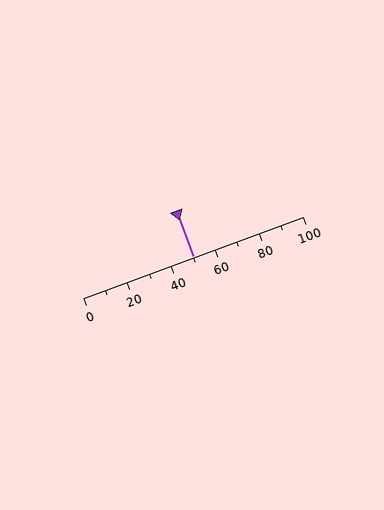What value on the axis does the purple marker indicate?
The marker indicates approximately 50.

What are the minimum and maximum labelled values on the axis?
The axis runs from 0 to 100.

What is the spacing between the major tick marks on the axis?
The major ticks are spaced 20 apart.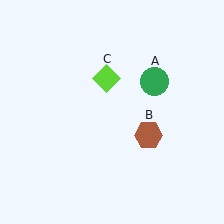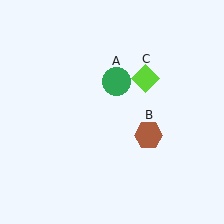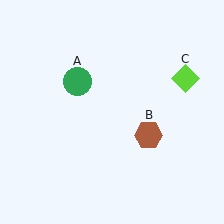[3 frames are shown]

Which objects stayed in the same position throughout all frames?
Brown hexagon (object B) remained stationary.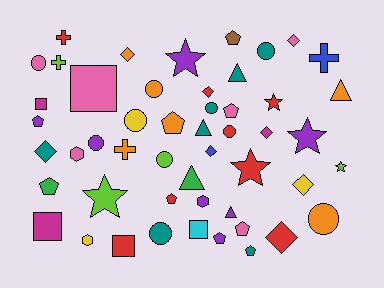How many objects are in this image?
There are 50 objects.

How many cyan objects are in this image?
There is 1 cyan object.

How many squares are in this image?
There are 5 squares.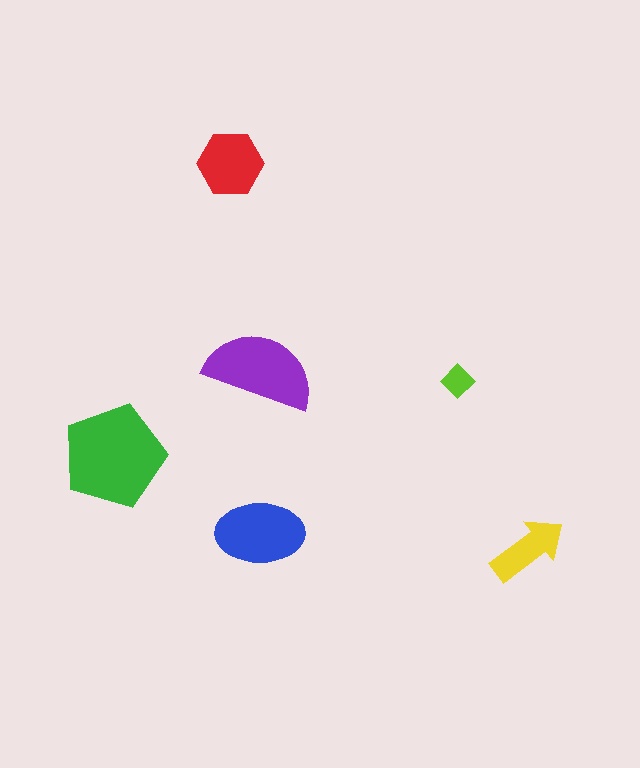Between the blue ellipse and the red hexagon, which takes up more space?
The blue ellipse.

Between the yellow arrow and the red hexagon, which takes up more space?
The red hexagon.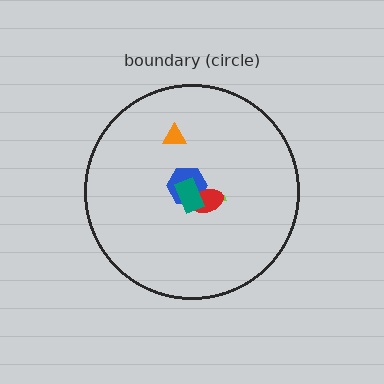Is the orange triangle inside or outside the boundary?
Inside.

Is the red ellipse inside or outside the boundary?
Inside.